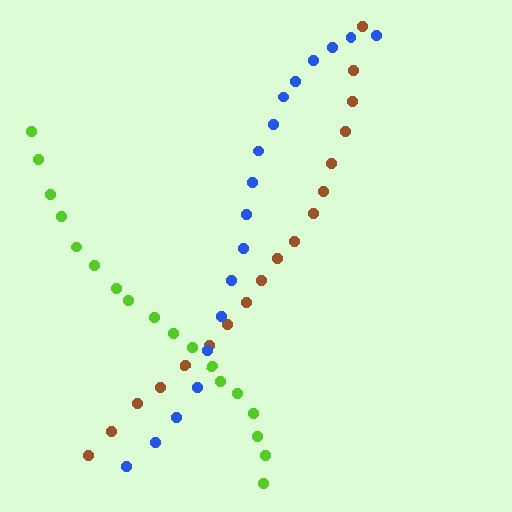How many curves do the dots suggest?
There are 3 distinct paths.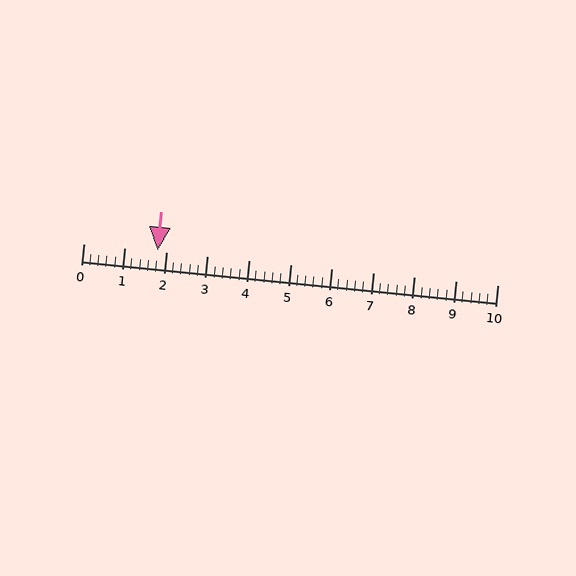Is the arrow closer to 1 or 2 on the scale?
The arrow is closer to 2.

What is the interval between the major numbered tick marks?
The major tick marks are spaced 1 units apart.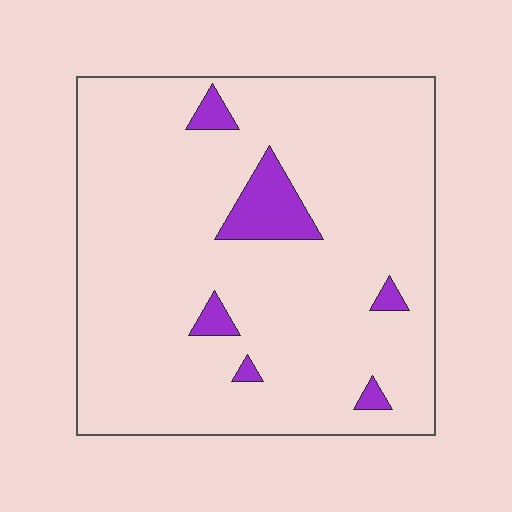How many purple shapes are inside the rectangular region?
6.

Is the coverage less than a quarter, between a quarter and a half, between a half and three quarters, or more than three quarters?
Less than a quarter.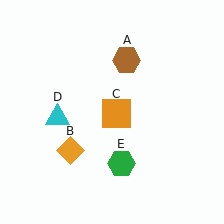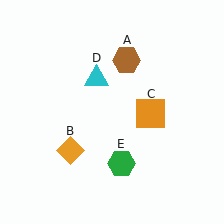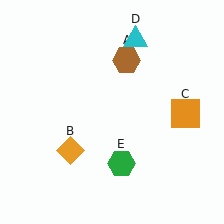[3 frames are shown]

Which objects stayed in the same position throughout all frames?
Brown hexagon (object A) and orange diamond (object B) and green hexagon (object E) remained stationary.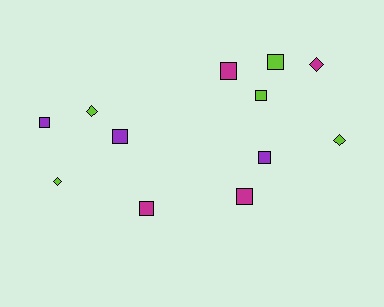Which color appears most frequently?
Lime, with 5 objects.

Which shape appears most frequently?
Square, with 8 objects.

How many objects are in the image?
There are 12 objects.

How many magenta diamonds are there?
There is 1 magenta diamond.